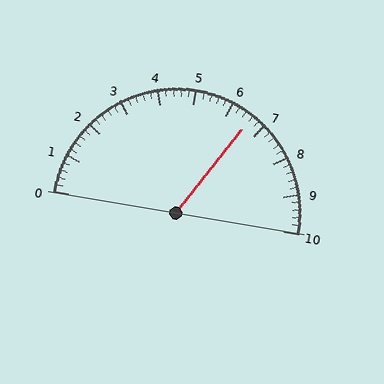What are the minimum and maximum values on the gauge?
The gauge ranges from 0 to 10.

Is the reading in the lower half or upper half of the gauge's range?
The reading is in the upper half of the range (0 to 10).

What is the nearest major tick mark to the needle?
The nearest major tick mark is 7.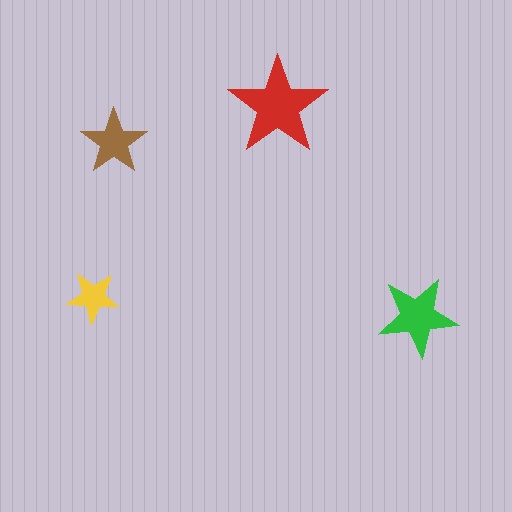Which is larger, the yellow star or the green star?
The green one.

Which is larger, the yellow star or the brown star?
The brown one.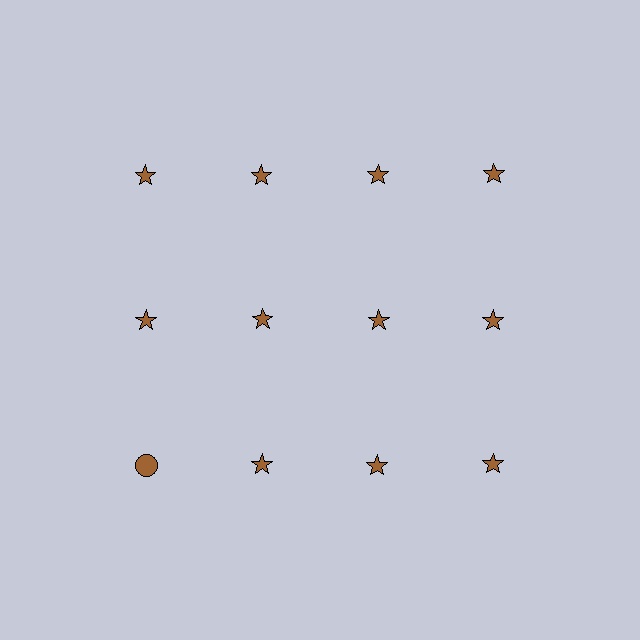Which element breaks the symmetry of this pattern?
The brown circle in the third row, leftmost column breaks the symmetry. All other shapes are brown stars.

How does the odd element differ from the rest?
It has a different shape: circle instead of star.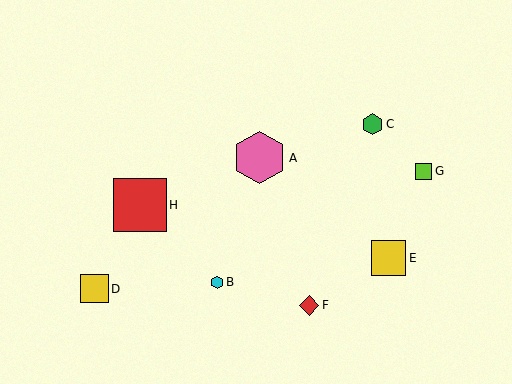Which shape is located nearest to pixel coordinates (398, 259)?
The yellow square (labeled E) at (389, 258) is nearest to that location.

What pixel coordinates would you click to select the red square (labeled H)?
Click at (140, 205) to select the red square H.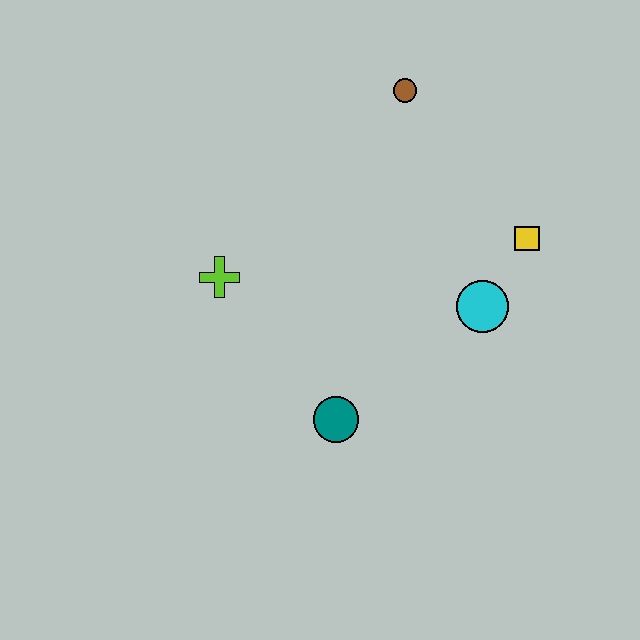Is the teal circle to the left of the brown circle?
Yes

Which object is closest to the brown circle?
The yellow square is closest to the brown circle.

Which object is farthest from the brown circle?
The teal circle is farthest from the brown circle.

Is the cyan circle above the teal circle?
Yes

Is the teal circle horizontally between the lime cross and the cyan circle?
Yes